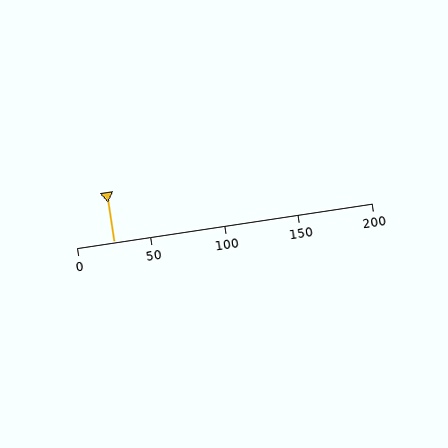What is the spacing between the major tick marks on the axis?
The major ticks are spaced 50 apart.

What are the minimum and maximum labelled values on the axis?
The axis runs from 0 to 200.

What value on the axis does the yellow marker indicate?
The marker indicates approximately 25.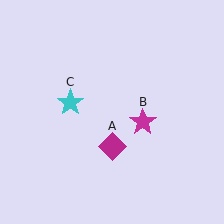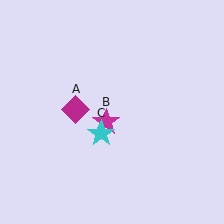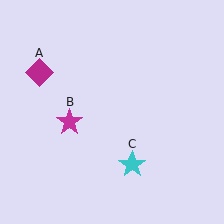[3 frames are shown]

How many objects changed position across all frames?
3 objects changed position: magenta diamond (object A), magenta star (object B), cyan star (object C).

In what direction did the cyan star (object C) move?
The cyan star (object C) moved down and to the right.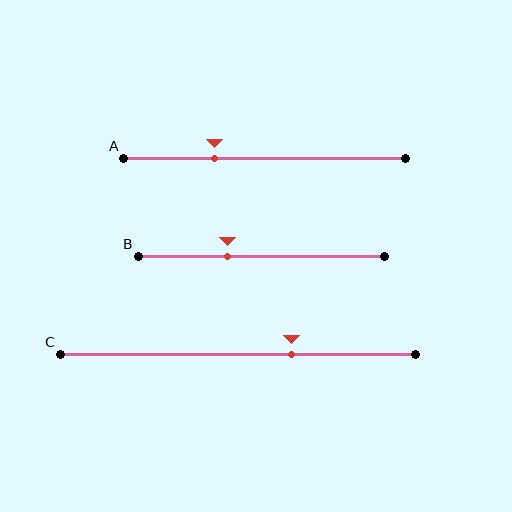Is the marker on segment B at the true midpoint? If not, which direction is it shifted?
No, the marker on segment B is shifted to the left by about 14% of the segment length.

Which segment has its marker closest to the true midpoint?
Segment B has its marker closest to the true midpoint.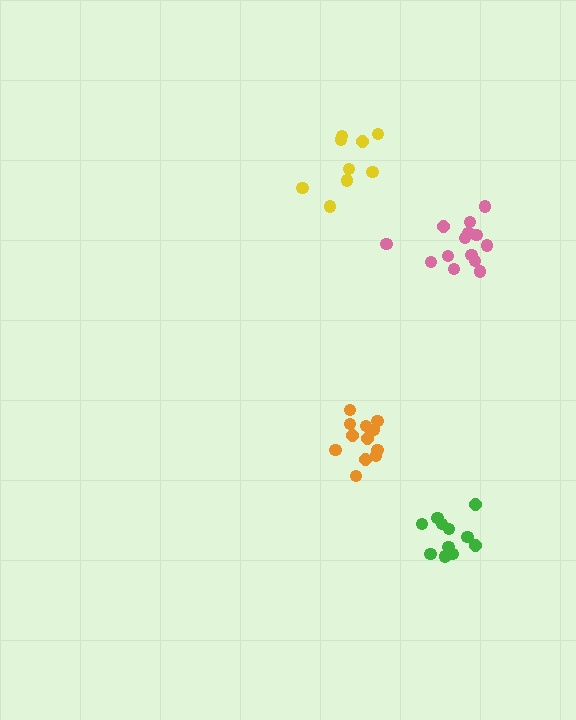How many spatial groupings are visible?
There are 4 spatial groupings.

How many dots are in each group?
Group 1: 12 dots, Group 2: 14 dots, Group 3: 11 dots, Group 4: 9 dots (46 total).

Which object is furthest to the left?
The yellow cluster is leftmost.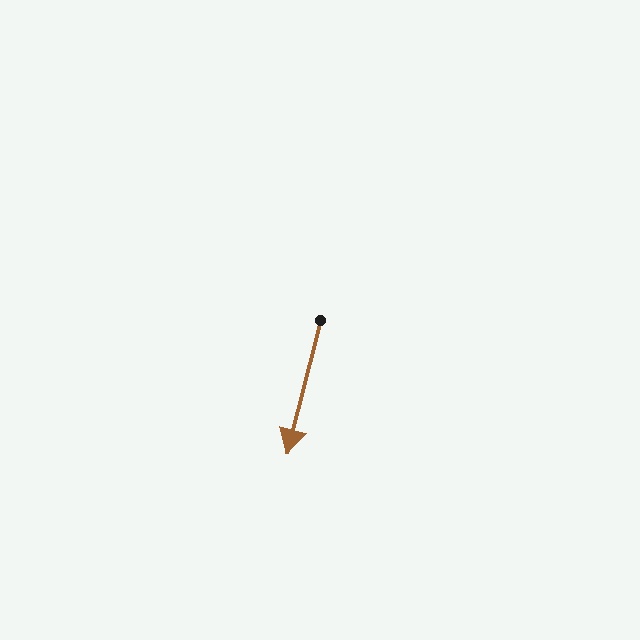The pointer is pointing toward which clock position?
Roughly 6 o'clock.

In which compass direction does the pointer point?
South.